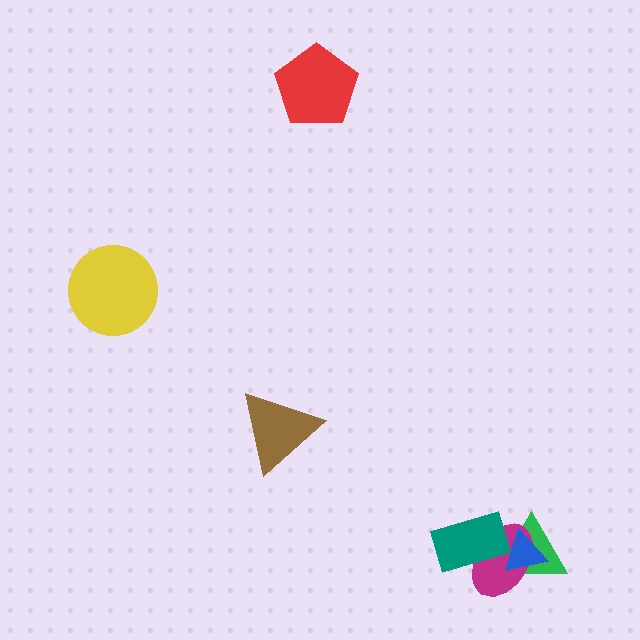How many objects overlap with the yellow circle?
0 objects overlap with the yellow circle.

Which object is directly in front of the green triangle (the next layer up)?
The magenta ellipse is directly in front of the green triangle.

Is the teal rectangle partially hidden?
No, no other shape covers it.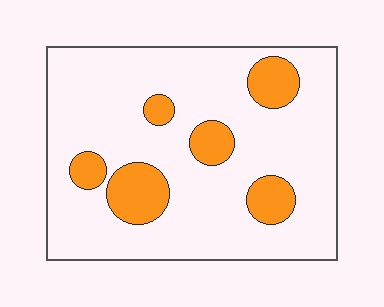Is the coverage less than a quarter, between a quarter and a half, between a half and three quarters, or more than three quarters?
Less than a quarter.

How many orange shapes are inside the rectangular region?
6.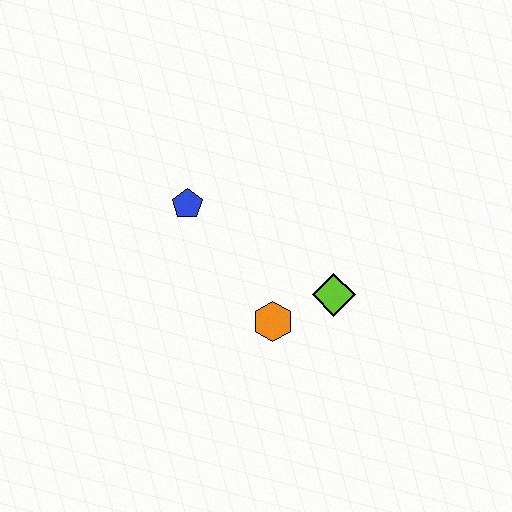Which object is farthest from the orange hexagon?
The blue pentagon is farthest from the orange hexagon.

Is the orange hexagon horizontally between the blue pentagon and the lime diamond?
Yes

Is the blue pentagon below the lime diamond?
No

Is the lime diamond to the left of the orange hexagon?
No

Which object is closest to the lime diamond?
The orange hexagon is closest to the lime diamond.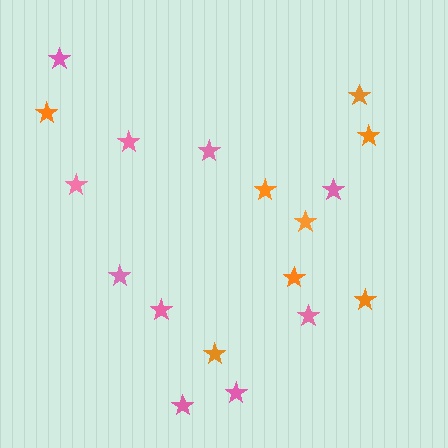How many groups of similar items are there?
There are 2 groups: one group of pink stars (10) and one group of orange stars (8).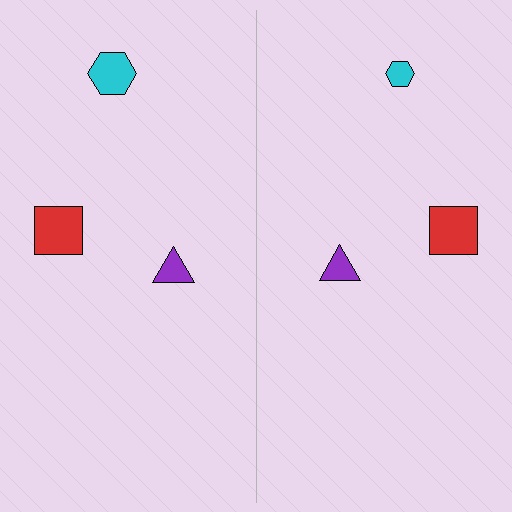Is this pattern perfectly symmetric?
No, the pattern is not perfectly symmetric. The cyan hexagon on the right side has a different size than its mirror counterpart.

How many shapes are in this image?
There are 6 shapes in this image.